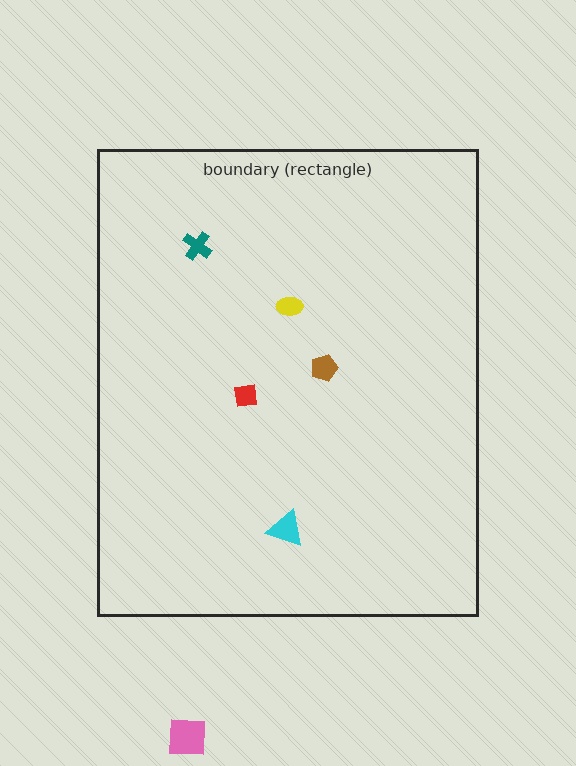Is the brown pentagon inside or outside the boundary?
Inside.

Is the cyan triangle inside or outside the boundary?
Inside.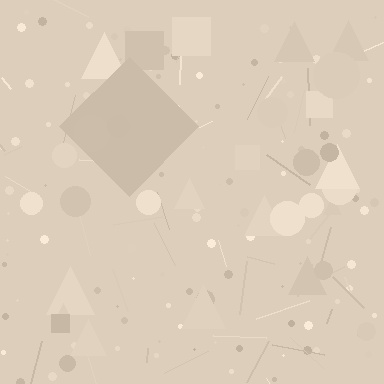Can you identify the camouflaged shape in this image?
The camouflaged shape is a diamond.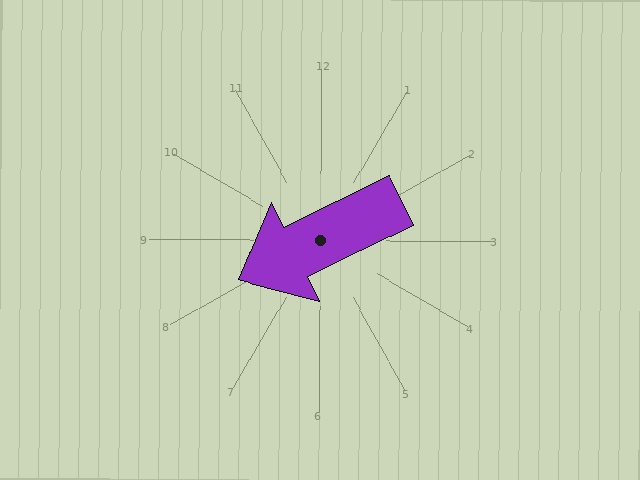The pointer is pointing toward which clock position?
Roughly 8 o'clock.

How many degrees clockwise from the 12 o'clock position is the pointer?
Approximately 244 degrees.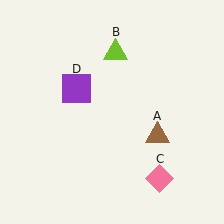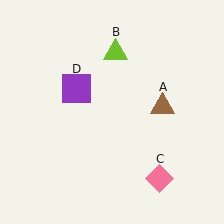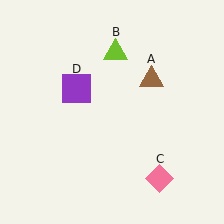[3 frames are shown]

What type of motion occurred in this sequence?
The brown triangle (object A) rotated counterclockwise around the center of the scene.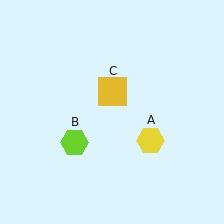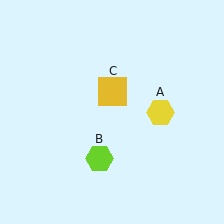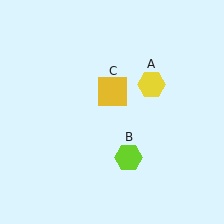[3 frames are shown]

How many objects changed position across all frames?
2 objects changed position: yellow hexagon (object A), lime hexagon (object B).